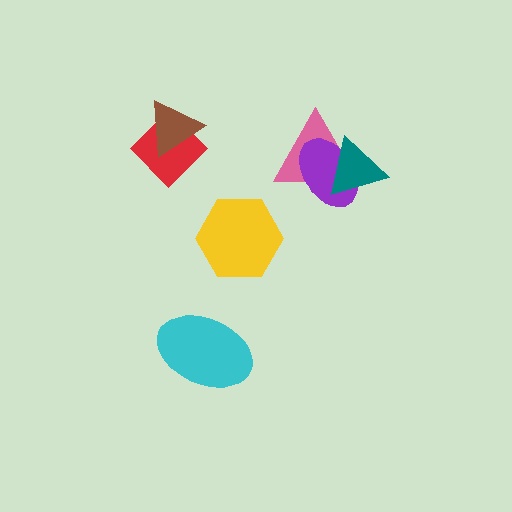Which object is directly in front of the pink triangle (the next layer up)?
The purple ellipse is directly in front of the pink triangle.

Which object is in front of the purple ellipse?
The teal triangle is in front of the purple ellipse.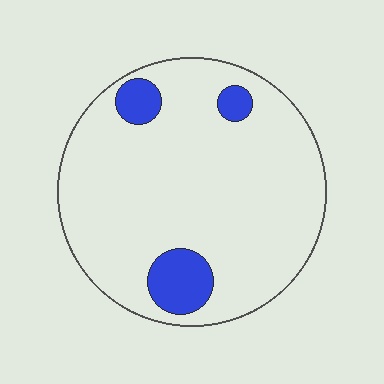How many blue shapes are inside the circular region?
3.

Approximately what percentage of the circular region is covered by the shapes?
Approximately 10%.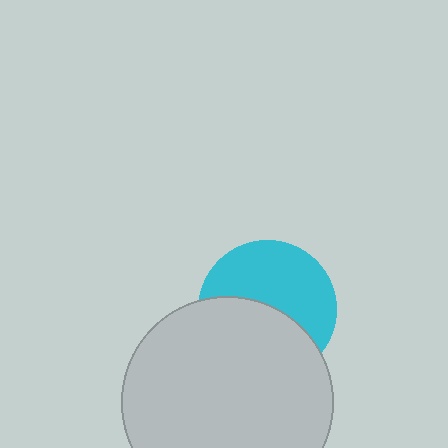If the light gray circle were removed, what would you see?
You would see the complete cyan circle.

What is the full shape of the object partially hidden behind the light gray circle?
The partially hidden object is a cyan circle.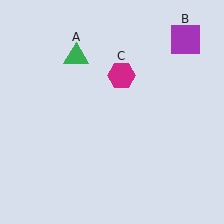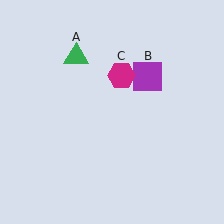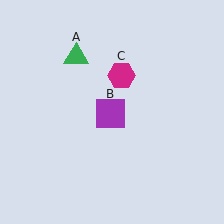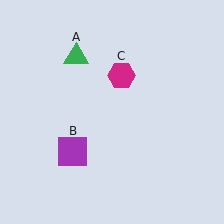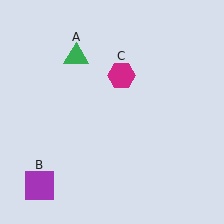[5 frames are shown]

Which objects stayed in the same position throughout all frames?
Green triangle (object A) and magenta hexagon (object C) remained stationary.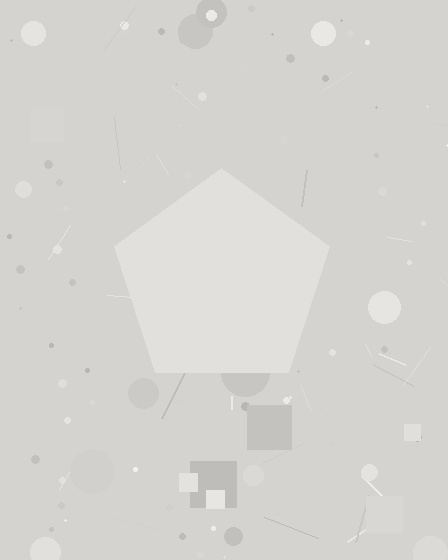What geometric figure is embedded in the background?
A pentagon is embedded in the background.